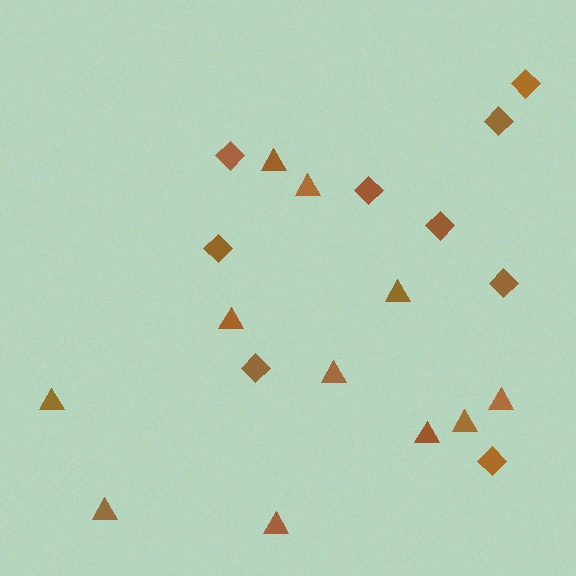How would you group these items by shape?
There are 2 groups: one group of triangles (11) and one group of diamonds (9).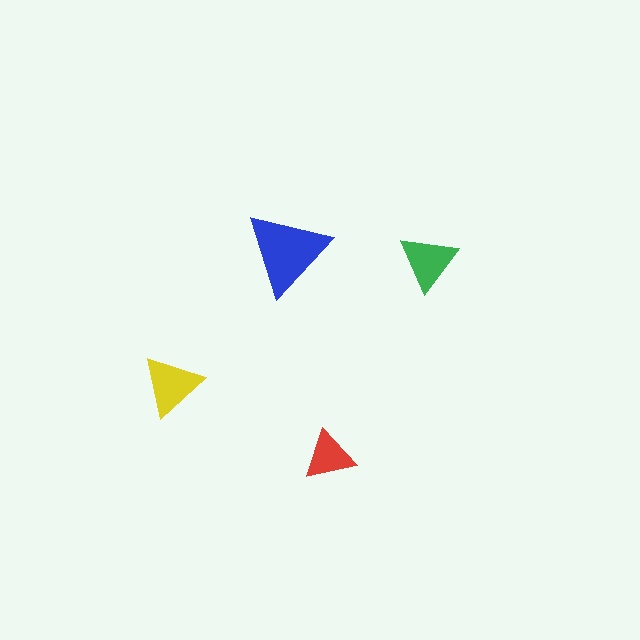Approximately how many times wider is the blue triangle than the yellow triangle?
About 1.5 times wider.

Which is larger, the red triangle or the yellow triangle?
The yellow one.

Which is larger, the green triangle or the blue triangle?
The blue one.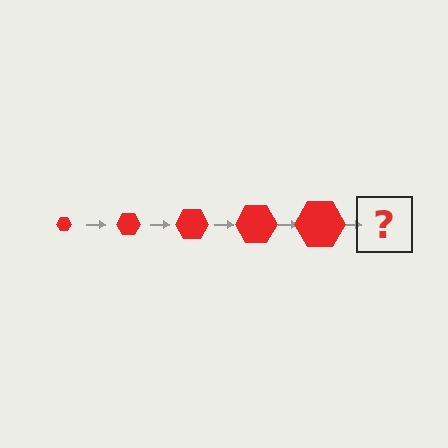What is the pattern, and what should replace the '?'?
The pattern is that the hexagon gets progressively larger each step. The '?' should be a red hexagon, larger than the previous one.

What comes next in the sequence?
The next element should be a red hexagon, larger than the previous one.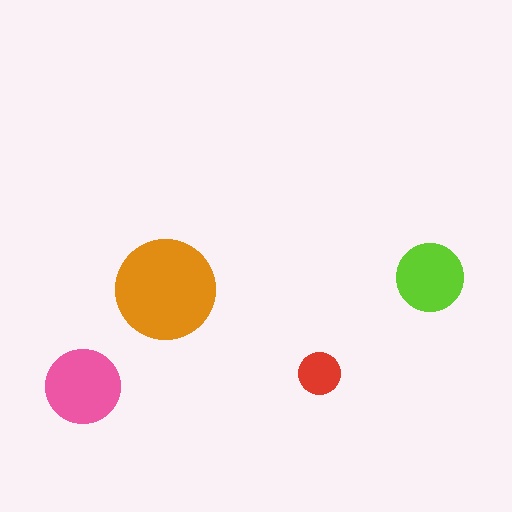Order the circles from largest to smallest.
the orange one, the pink one, the lime one, the red one.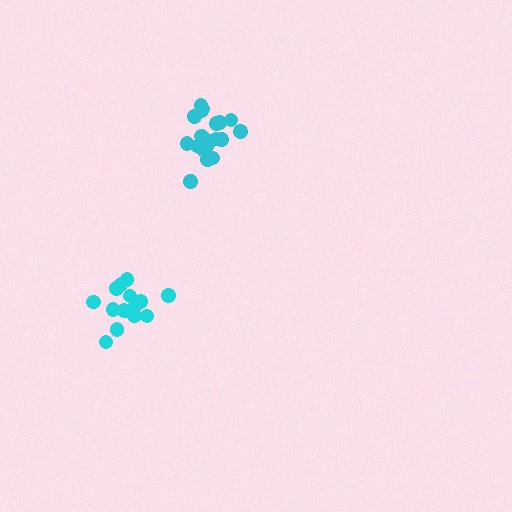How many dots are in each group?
Group 1: 20 dots, Group 2: 17 dots (37 total).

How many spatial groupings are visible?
There are 2 spatial groupings.